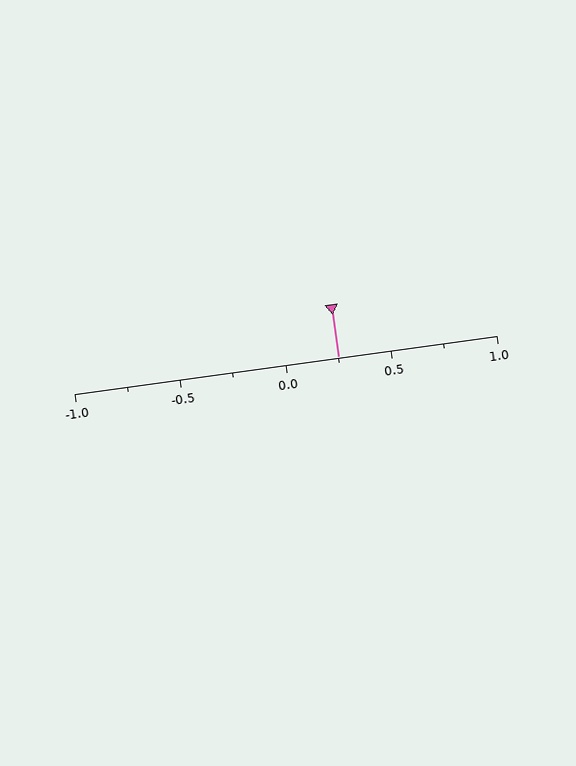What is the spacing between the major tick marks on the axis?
The major ticks are spaced 0.5 apart.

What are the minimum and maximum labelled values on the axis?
The axis runs from -1.0 to 1.0.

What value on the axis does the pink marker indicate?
The marker indicates approximately 0.25.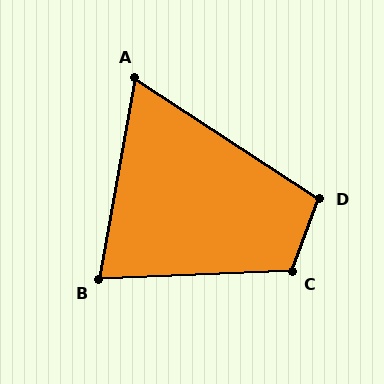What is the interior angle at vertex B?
Approximately 77 degrees (acute).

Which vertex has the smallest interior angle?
A, at approximately 67 degrees.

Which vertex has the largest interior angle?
C, at approximately 113 degrees.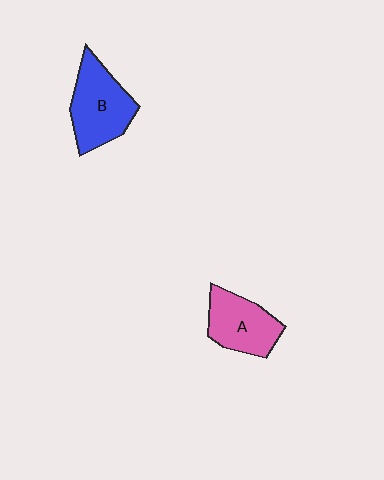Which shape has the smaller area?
Shape A (pink).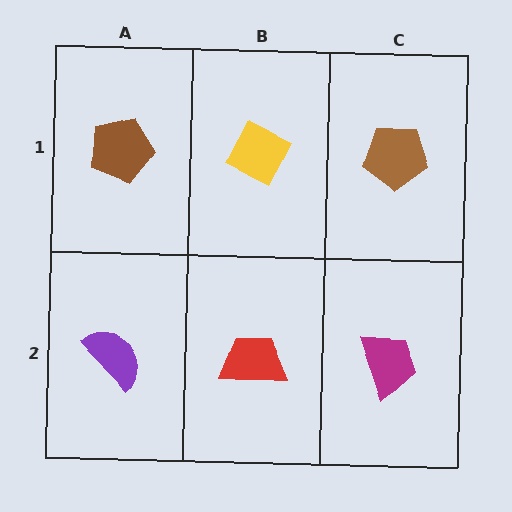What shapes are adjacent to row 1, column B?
A red trapezoid (row 2, column B), a brown pentagon (row 1, column A), a brown pentagon (row 1, column C).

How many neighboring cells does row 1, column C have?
2.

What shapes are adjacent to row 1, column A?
A purple semicircle (row 2, column A), a yellow diamond (row 1, column B).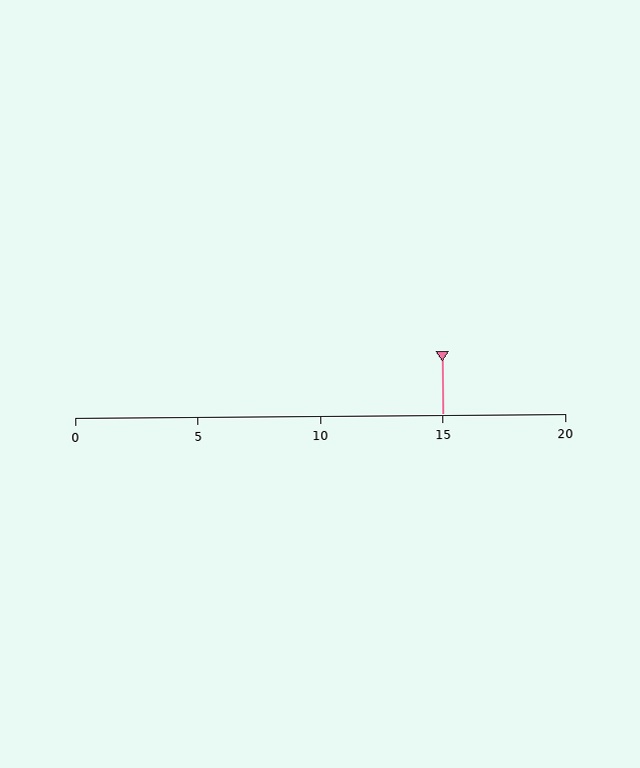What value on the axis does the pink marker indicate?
The marker indicates approximately 15.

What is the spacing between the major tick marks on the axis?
The major ticks are spaced 5 apart.